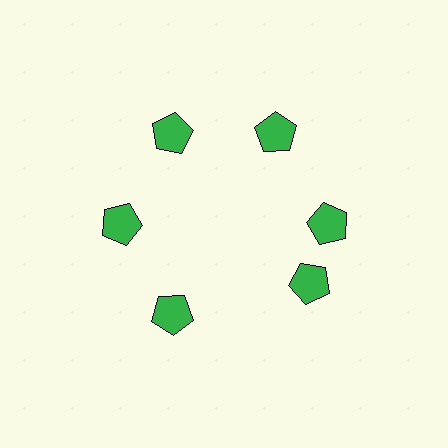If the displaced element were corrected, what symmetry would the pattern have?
It would have 6-fold rotational symmetry — the pattern would map onto itself every 60 degrees.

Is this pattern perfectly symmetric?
No. The 6 green pentagons are arranged in a ring, but one element near the 5 o'clock position is rotated out of alignment along the ring, breaking the 6-fold rotational symmetry.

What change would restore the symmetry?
The symmetry would be restored by rotating it back into even spacing with its neighbors so that all 6 pentagons sit at equal angles and equal distance from the center.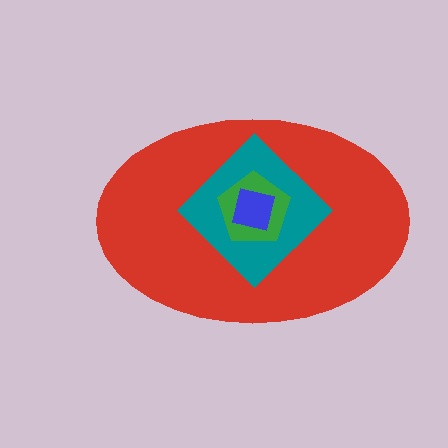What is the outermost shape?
The red ellipse.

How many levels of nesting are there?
4.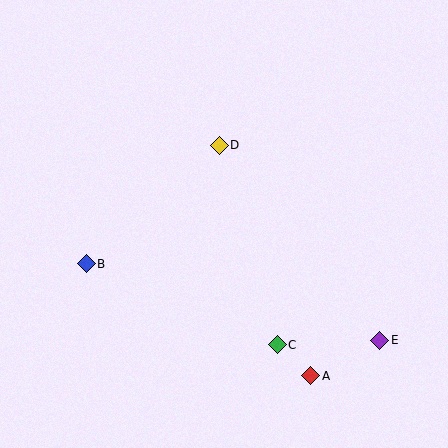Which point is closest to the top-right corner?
Point D is closest to the top-right corner.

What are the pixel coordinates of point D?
Point D is at (219, 145).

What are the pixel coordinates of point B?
Point B is at (86, 264).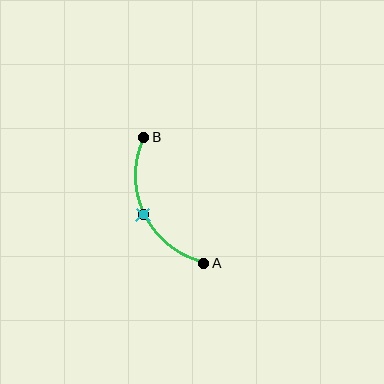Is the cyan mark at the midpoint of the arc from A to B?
Yes. The cyan mark lies on the arc at equal arc-length from both A and B — it is the arc midpoint.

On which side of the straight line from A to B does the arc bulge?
The arc bulges to the left of the straight line connecting A and B.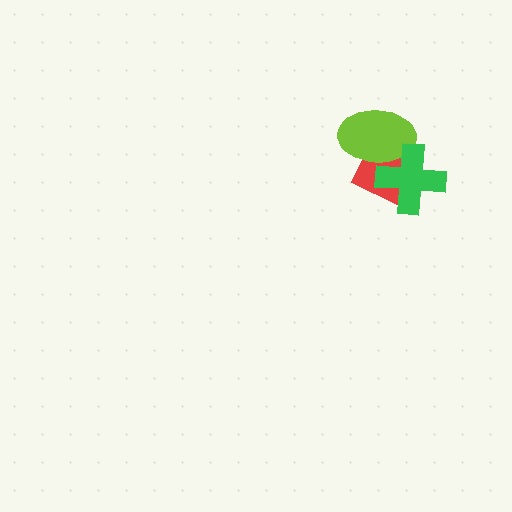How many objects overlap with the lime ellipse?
2 objects overlap with the lime ellipse.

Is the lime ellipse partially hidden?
Yes, it is partially covered by another shape.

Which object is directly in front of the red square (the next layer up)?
The lime ellipse is directly in front of the red square.